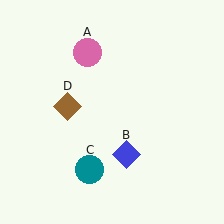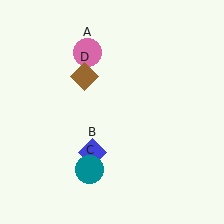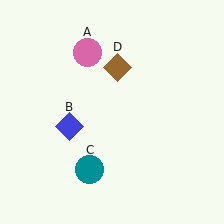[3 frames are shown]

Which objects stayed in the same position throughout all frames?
Pink circle (object A) and teal circle (object C) remained stationary.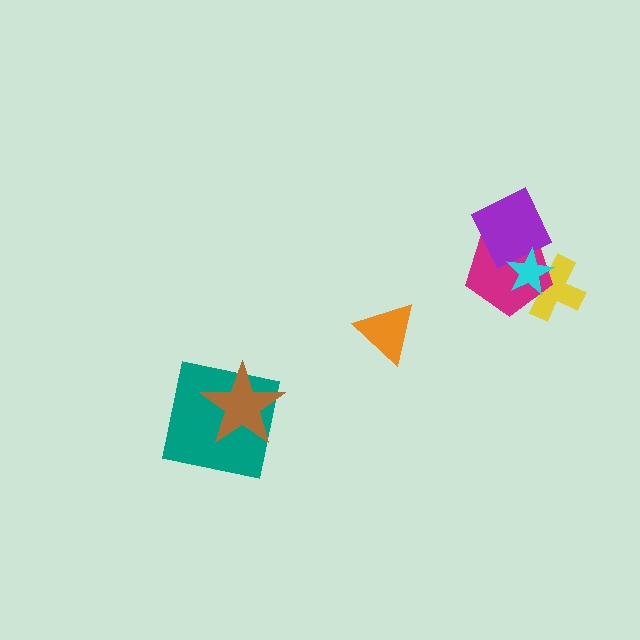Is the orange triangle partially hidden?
No, no other shape covers it.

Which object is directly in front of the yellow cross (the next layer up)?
The magenta pentagon is directly in front of the yellow cross.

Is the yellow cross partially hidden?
Yes, it is partially covered by another shape.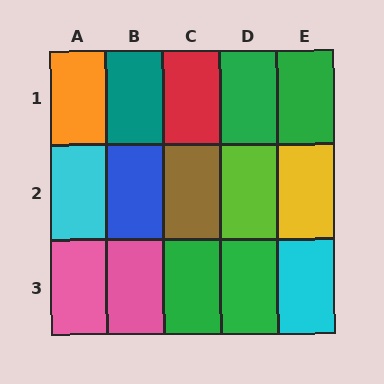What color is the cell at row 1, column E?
Green.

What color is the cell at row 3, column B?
Pink.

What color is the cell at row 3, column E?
Cyan.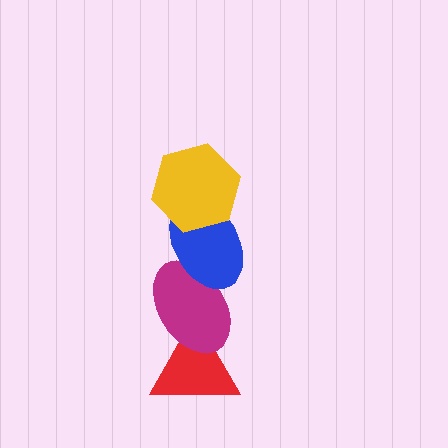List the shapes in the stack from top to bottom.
From top to bottom: the yellow hexagon, the blue ellipse, the magenta ellipse, the red triangle.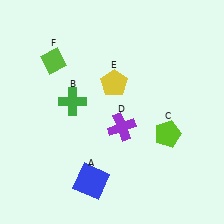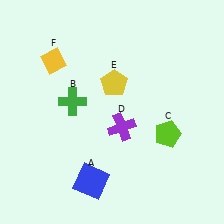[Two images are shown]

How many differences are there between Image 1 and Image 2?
There is 1 difference between the two images.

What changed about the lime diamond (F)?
In Image 1, F is lime. In Image 2, it changed to yellow.